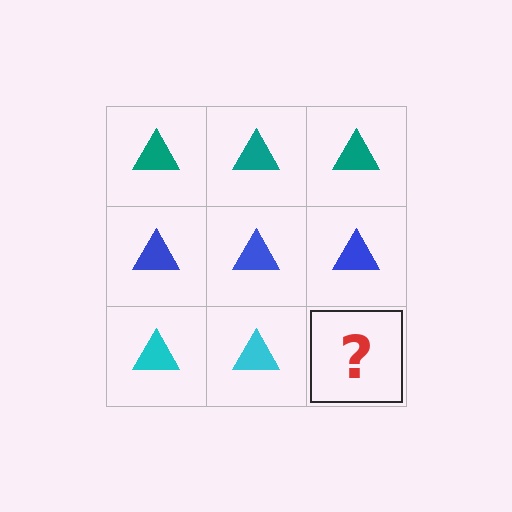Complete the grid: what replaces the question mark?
The question mark should be replaced with a cyan triangle.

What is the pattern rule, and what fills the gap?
The rule is that each row has a consistent color. The gap should be filled with a cyan triangle.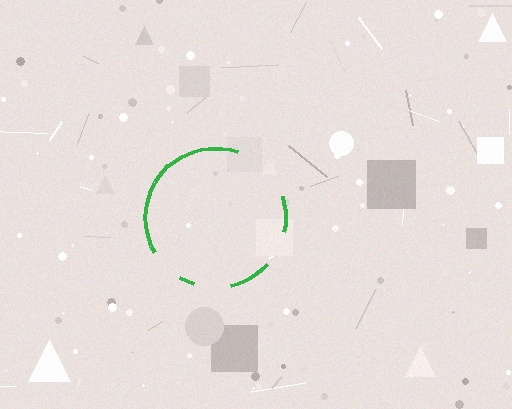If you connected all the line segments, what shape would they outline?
They would outline a circle.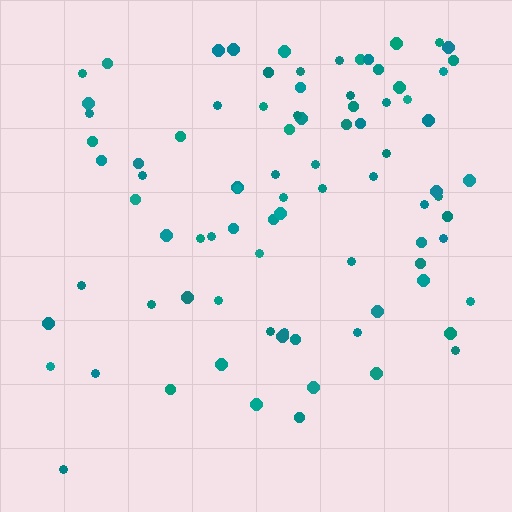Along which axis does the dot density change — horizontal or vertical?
Vertical.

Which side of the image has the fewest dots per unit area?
The bottom.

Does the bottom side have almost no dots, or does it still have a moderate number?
Still a moderate number, just noticeably fewer than the top.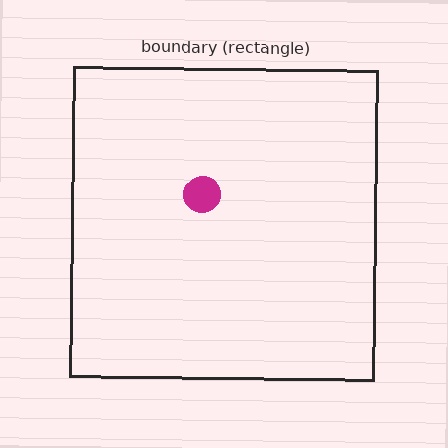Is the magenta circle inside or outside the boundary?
Inside.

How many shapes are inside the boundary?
1 inside, 0 outside.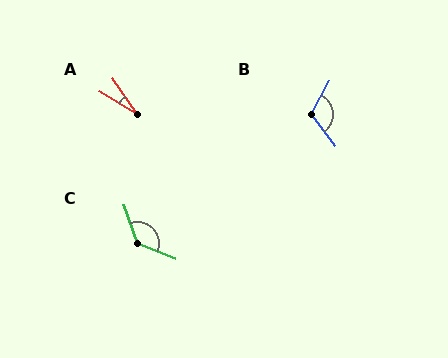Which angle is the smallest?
A, at approximately 24 degrees.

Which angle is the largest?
C, at approximately 132 degrees.